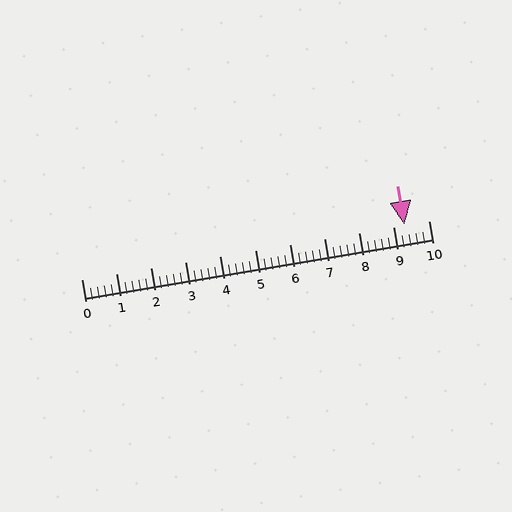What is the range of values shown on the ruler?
The ruler shows values from 0 to 10.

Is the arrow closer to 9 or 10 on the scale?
The arrow is closer to 9.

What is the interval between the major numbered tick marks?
The major tick marks are spaced 1 units apart.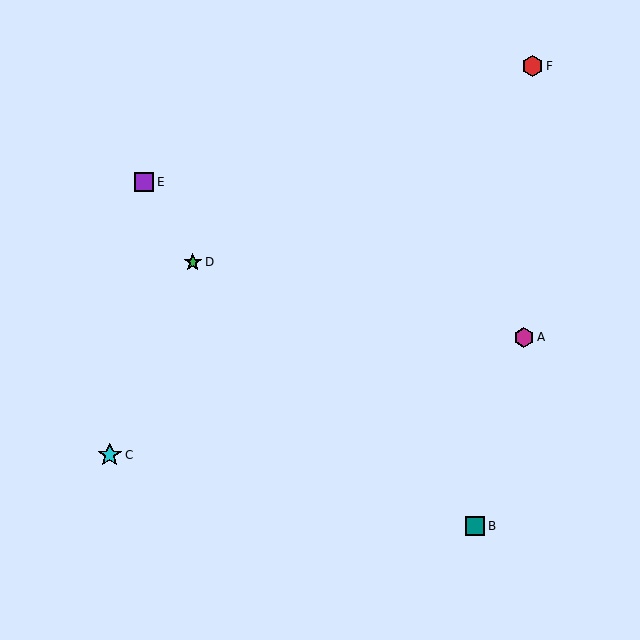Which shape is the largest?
The cyan star (labeled C) is the largest.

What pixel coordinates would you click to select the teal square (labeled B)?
Click at (475, 526) to select the teal square B.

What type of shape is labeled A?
Shape A is a magenta hexagon.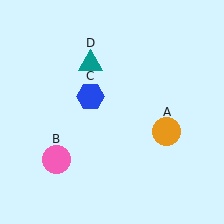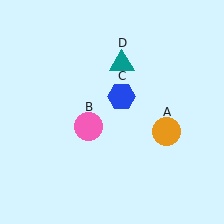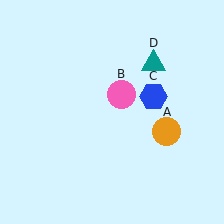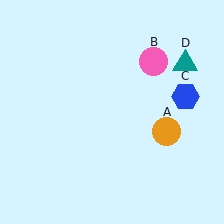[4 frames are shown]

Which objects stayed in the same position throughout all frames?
Orange circle (object A) remained stationary.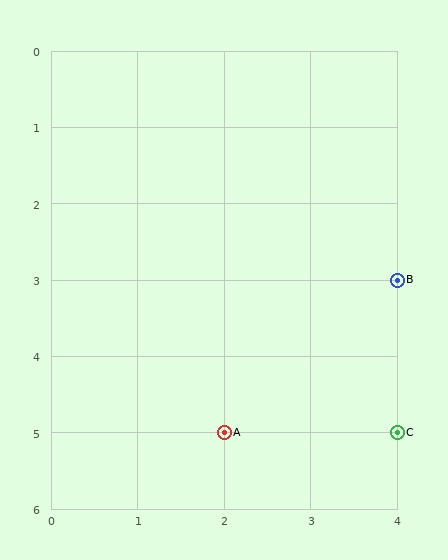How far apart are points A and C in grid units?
Points A and C are 2 columns apart.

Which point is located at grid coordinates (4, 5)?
Point C is at (4, 5).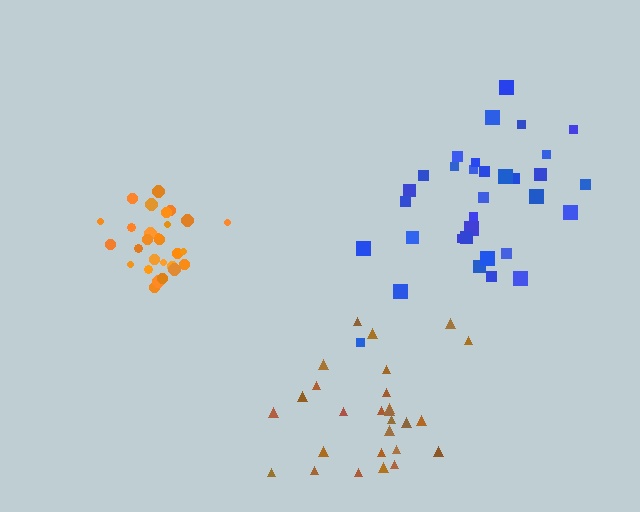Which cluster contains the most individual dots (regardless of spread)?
Blue (33).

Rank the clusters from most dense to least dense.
orange, brown, blue.